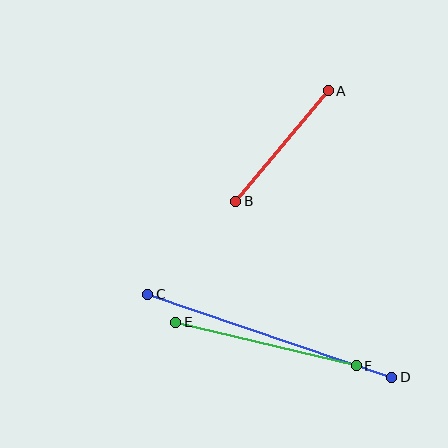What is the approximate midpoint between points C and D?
The midpoint is at approximately (270, 336) pixels.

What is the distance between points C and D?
The distance is approximately 258 pixels.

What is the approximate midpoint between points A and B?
The midpoint is at approximately (282, 146) pixels.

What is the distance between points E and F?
The distance is approximately 186 pixels.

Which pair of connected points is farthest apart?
Points C and D are farthest apart.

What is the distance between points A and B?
The distance is approximately 144 pixels.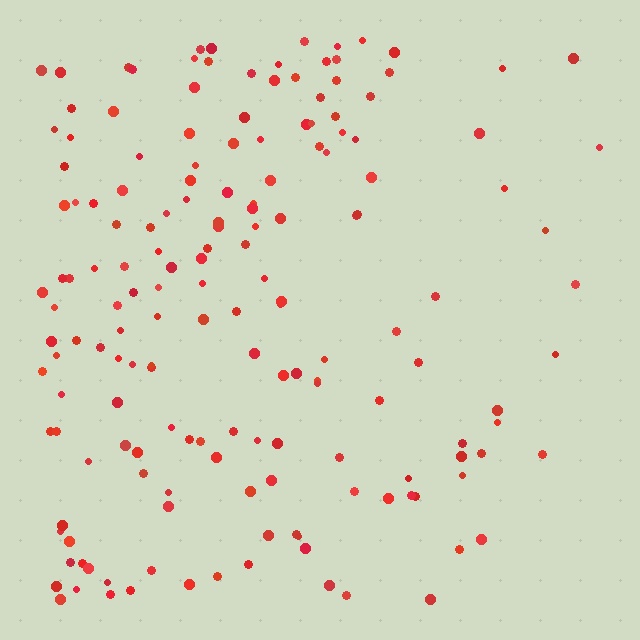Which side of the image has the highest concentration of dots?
The left.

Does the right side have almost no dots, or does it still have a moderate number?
Still a moderate number, just noticeably fewer than the left.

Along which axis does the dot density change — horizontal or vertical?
Horizontal.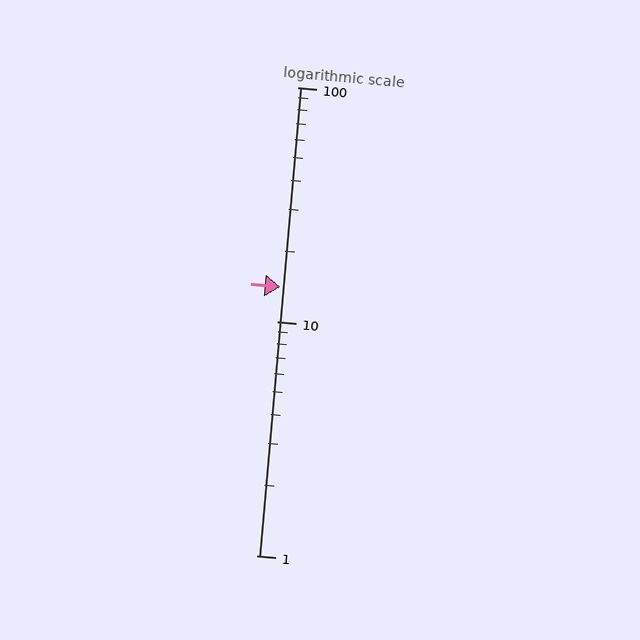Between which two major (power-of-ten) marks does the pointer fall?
The pointer is between 10 and 100.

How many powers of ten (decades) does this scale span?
The scale spans 2 decades, from 1 to 100.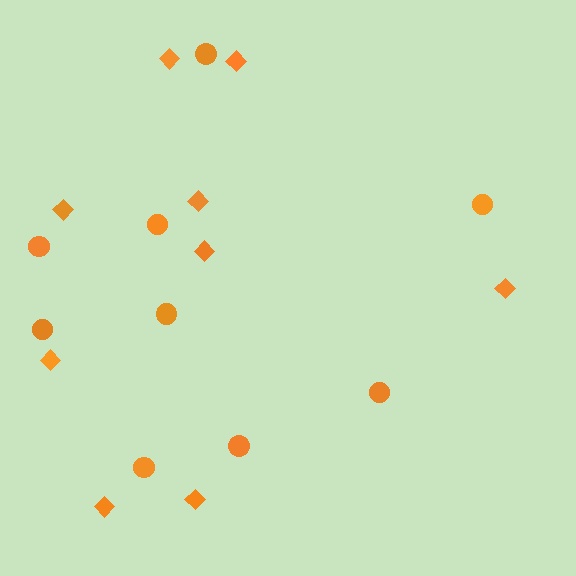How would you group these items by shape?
There are 2 groups: one group of diamonds (9) and one group of circles (9).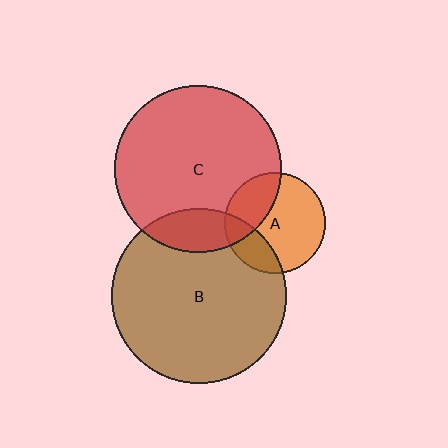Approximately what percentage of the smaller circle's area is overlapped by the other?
Approximately 30%.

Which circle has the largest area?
Circle B (brown).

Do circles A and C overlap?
Yes.